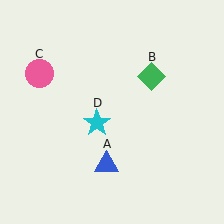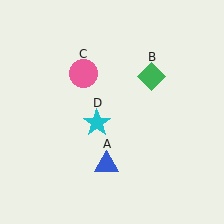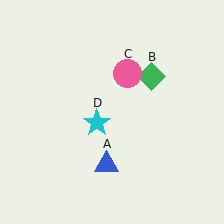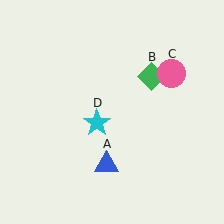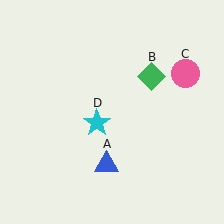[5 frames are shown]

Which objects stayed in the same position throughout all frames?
Blue triangle (object A) and green diamond (object B) and cyan star (object D) remained stationary.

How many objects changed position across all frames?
1 object changed position: pink circle (object C).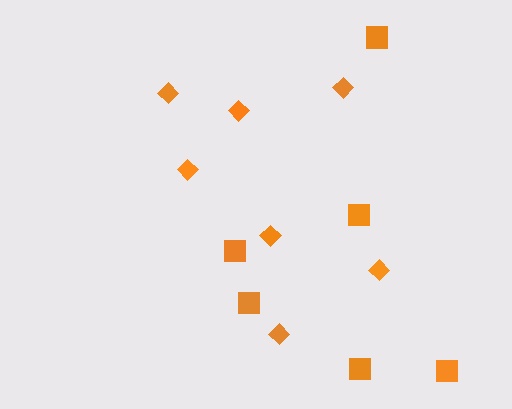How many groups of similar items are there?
There are 2 groups: one group of diamonds (7) and one group of squares (6).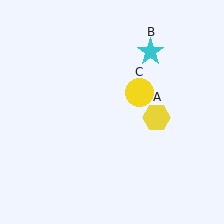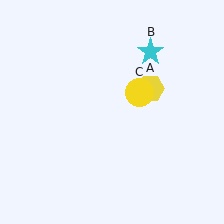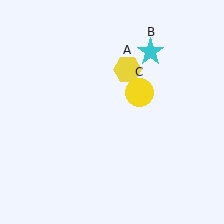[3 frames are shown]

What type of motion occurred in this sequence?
The yellow hexagon (object A) rotated counterclockwise around the center of the scene.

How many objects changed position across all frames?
1 object changed position: yellow hexagon (object A).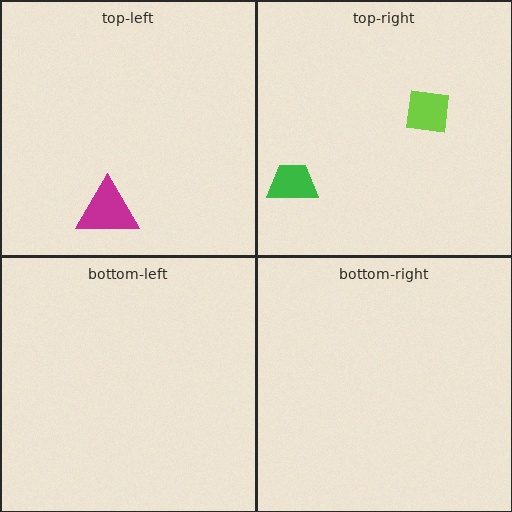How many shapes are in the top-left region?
1.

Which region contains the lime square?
The top-right region.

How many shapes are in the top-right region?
2.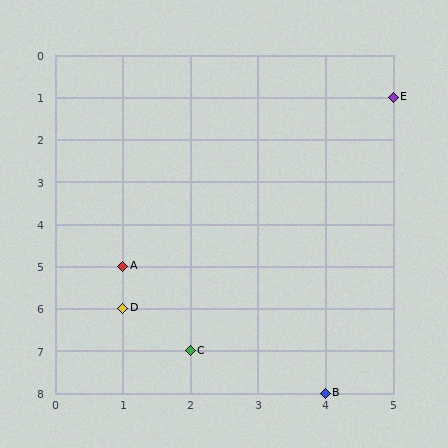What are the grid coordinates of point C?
Point C is at grid coordinates (2, 7).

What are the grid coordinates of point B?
Point B is at grid coordinates (4, 8).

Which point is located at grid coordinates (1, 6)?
Point D is at (1, 6).